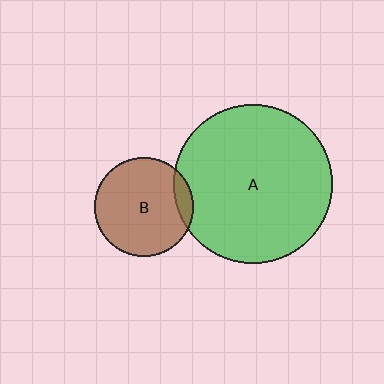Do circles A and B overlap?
Yes.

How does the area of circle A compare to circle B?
Approximately 2.5 times.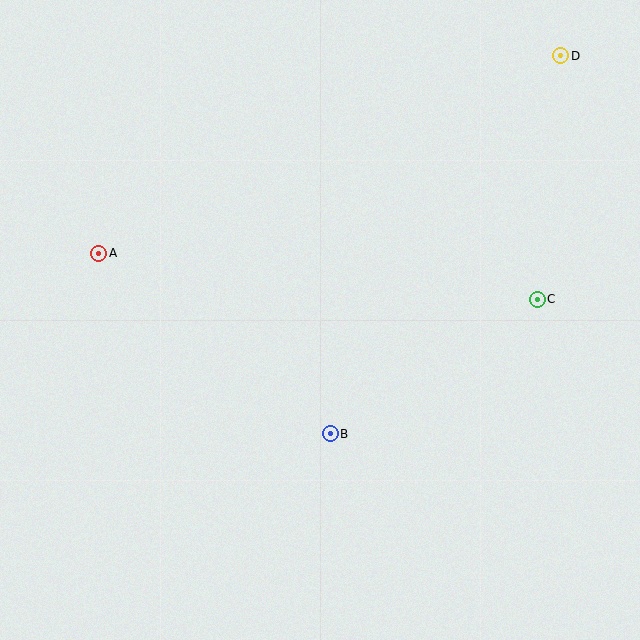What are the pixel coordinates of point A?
Point A is at (99, 253).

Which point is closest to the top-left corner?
Point A is closest to the top-left corner.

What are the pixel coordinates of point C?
Point C is at (537, 299).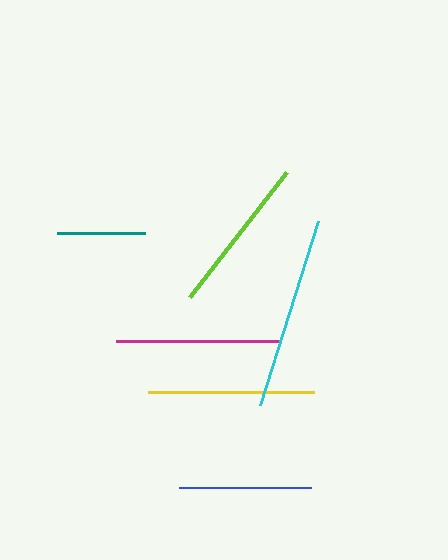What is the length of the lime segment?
The lime segment is approximately 158 pixels long.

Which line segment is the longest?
The cyan line is the longest at approximately 193 pixels.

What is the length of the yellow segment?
The yellow segment is approximately 166 pixels long.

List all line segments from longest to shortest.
From longest to shortest: cyan, yellow, magenta, lime, blue, teal.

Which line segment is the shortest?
The teal line is the shortest at approximately 88 pixels.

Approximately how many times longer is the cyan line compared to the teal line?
The cyan line is approximately 2.2 times the length of the teal line.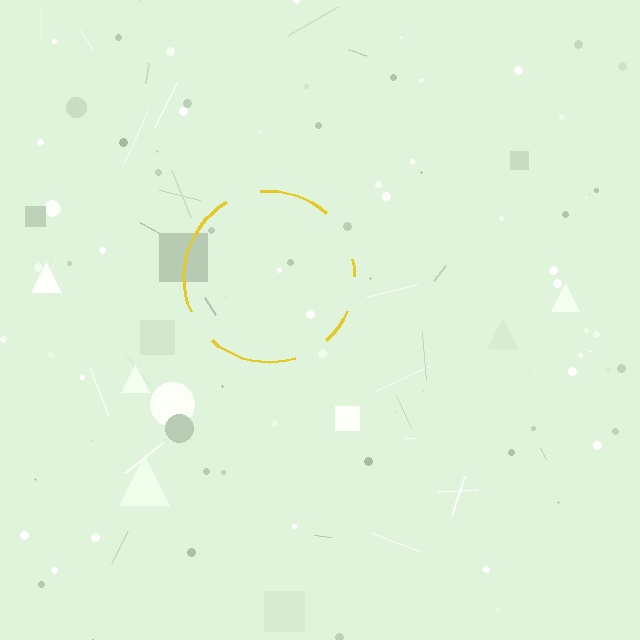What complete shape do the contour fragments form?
The contour fragments form a circle.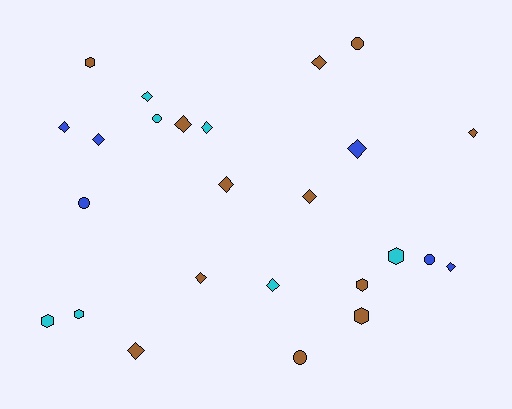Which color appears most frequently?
Brown, with 12 objects.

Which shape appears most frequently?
Diamond, with 14 objects.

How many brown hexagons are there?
There are 3 brown hexagons.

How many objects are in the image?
There are 25 objects.